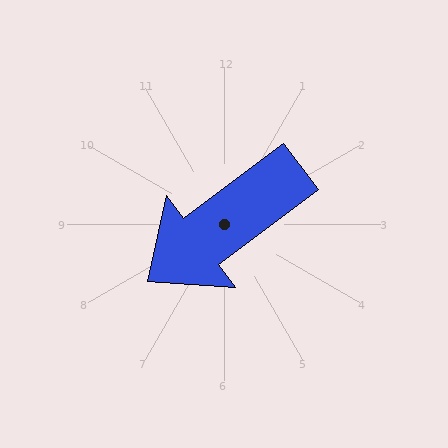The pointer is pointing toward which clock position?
Roughly 8 o'clock.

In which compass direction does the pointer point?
Southwest.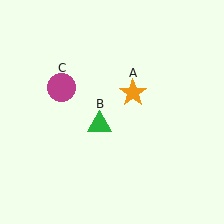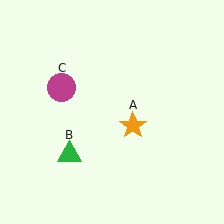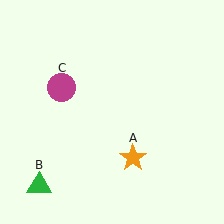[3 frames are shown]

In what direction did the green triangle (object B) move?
The green triangle (object B) moved down and to the left.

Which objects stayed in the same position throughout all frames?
Magenta circle (object C) remained stationary.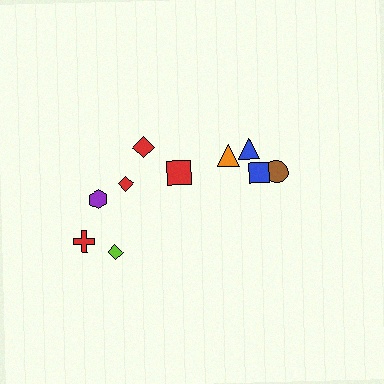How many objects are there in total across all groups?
There are 10 objects.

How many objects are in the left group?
There are 6 objects.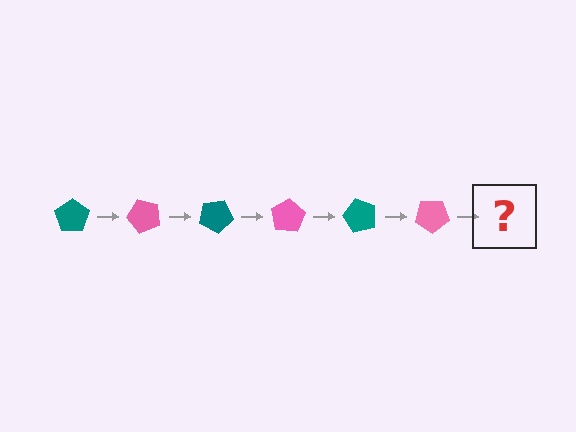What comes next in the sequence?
The next element should be a teal pentagon, rotated 300 degrees from the start.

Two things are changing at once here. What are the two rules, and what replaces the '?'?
The two rules are that it rotates 50 degrees each step and the color cycles through teal and pink. The '?' should be a teal pentagon, rotated 300 degrees from the start.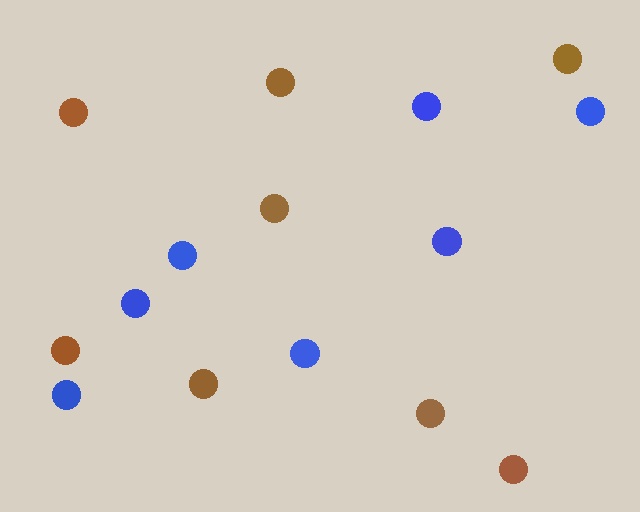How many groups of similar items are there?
There are 2 groups: one group of brown circles (8) and one group of blue circles (7).